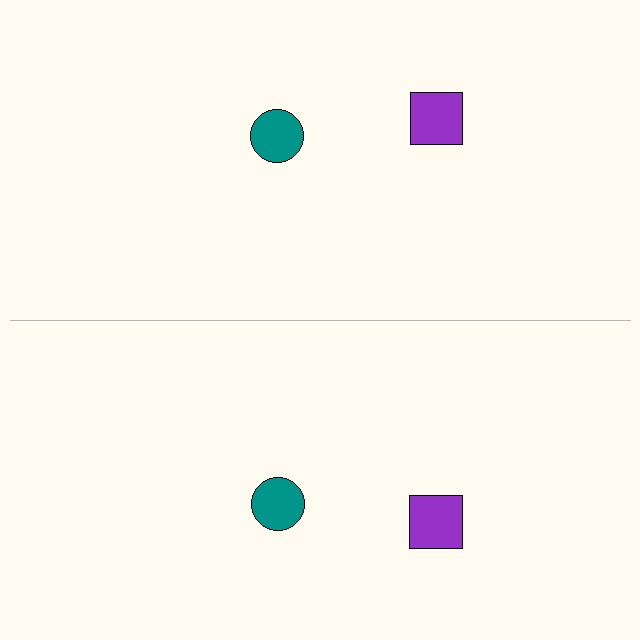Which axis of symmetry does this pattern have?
The pattern has a horizontal axis of symmetry running through the center of the image.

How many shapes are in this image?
There are 4 shapes in this image.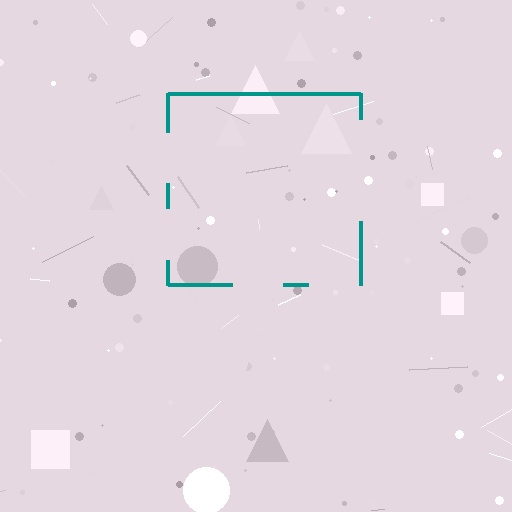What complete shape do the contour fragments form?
The contour fragments form a square.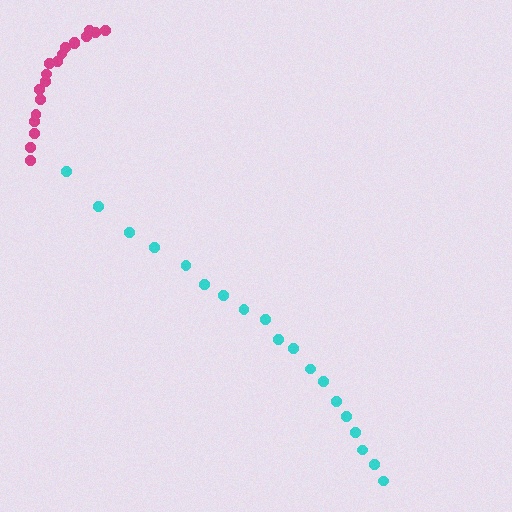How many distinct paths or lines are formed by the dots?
There are 2 distinct paths.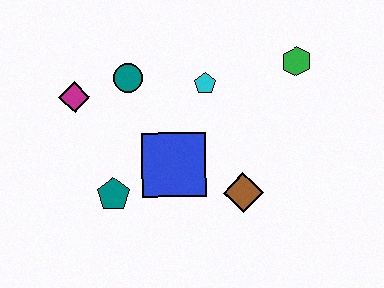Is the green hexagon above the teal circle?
Yes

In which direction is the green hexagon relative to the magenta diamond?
The green hexagon is to the right of the magenta diamond.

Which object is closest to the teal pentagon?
The blue square is closest to the teal pentagon.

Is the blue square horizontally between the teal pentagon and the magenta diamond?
No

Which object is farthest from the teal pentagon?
The green hexagon is farthest from the teal pentagon.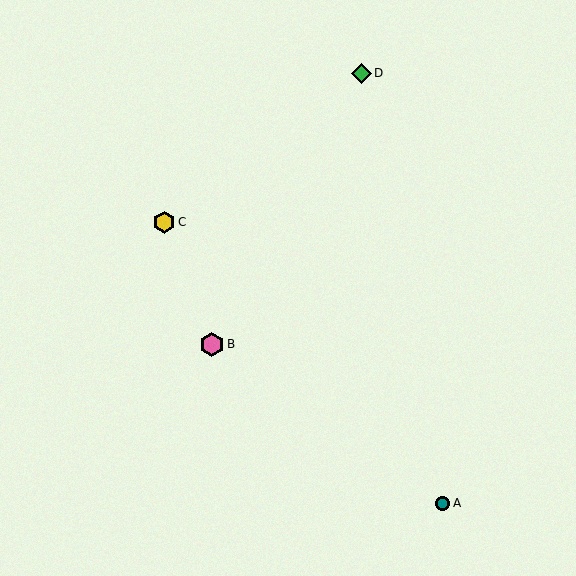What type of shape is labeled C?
Shape C is a yellow hexagon.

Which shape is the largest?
The pink hexagon (labeled B) is the largest.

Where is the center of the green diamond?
The center of the green diamond is at (361, 73).